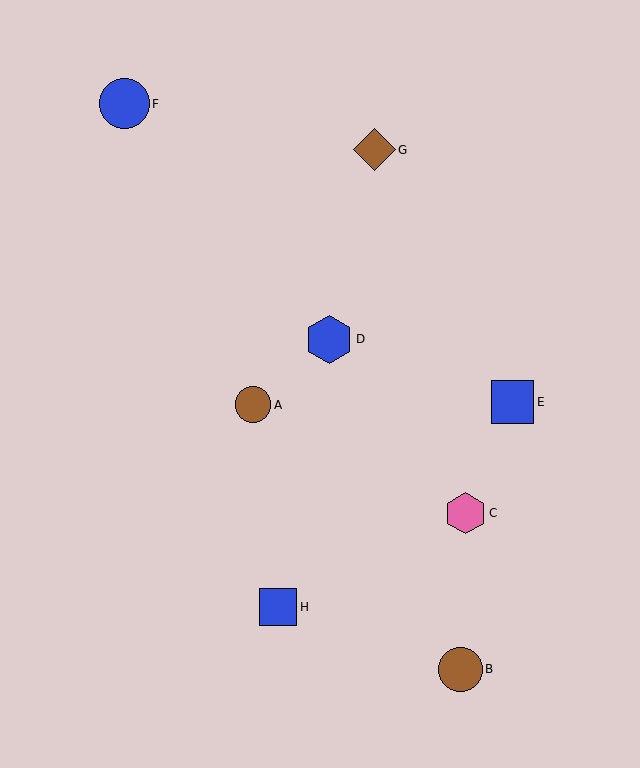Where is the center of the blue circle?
The center of the blue circle is at (124, 104).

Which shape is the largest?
The blue circle (labeled F) is the largest.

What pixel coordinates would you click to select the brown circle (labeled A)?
Click at (253, 405) to select the brown circle A.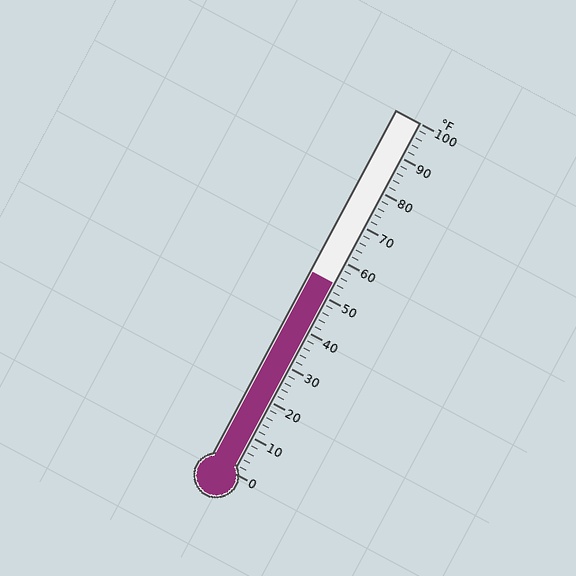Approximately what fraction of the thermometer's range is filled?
The thermometer is filled to approximately 55% of its range.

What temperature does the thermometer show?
The thermometer shows approximately 54°F.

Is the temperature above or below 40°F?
The temperature is above 40°F.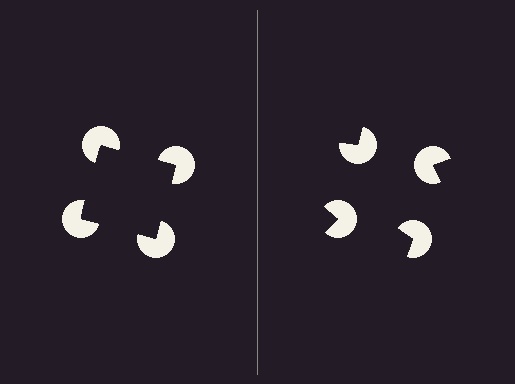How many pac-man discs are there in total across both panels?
8 — 4 on each side.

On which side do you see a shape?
An illusory square appears on the left side. On the right side the wedge cuts are rotated, so no coherent shape forms.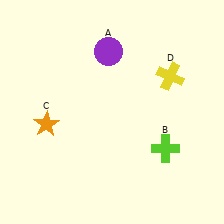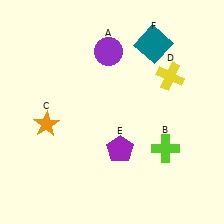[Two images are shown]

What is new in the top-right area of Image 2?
A teal square (F) was added in the top-right area of Image 2.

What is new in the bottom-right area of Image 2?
A purple pentagon (E) was added in the bottom-right area of Image 2.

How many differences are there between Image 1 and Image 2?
There are 2 differences between the two images.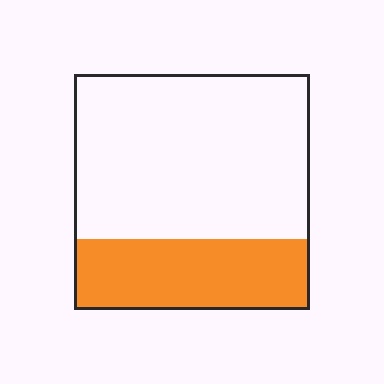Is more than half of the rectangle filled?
No.